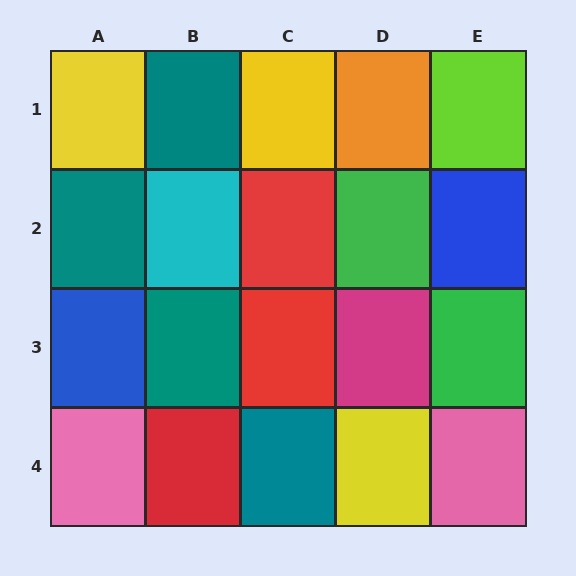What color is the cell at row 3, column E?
Green.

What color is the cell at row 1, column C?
Yellow.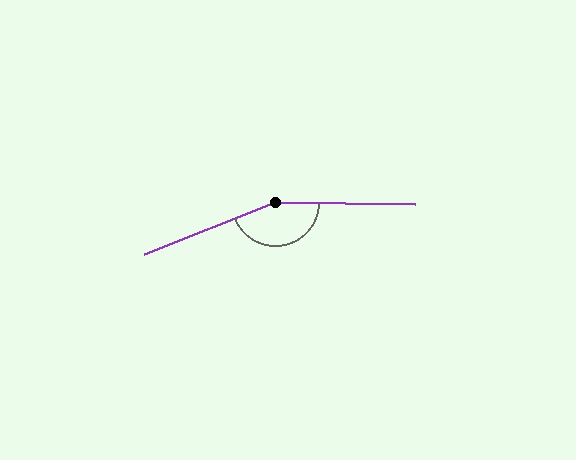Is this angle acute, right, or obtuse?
It is obtuse.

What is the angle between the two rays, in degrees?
Approximately 158 degrees.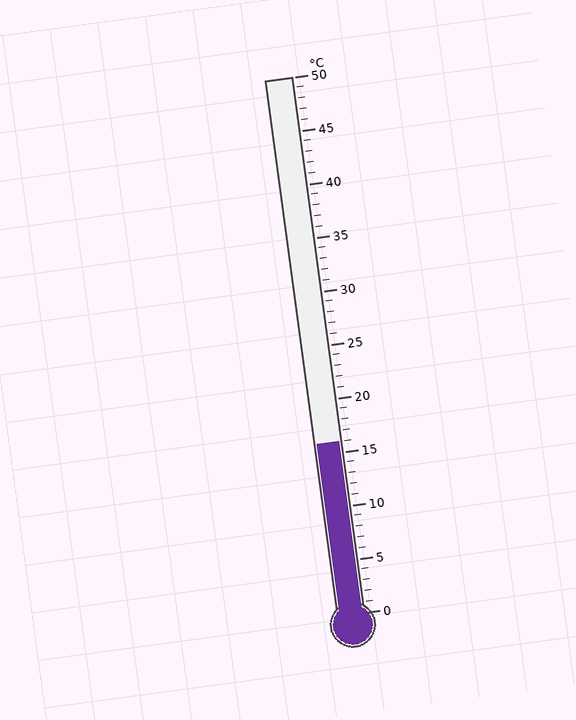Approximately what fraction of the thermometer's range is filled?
The thermometer is filled to approximately 30% of its range.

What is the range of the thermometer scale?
The thermometer scale ranges from 0°C to 50°C.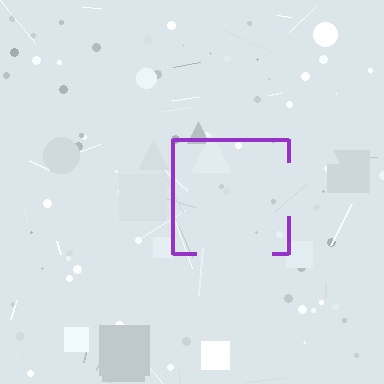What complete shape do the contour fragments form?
The contour fragments form a square.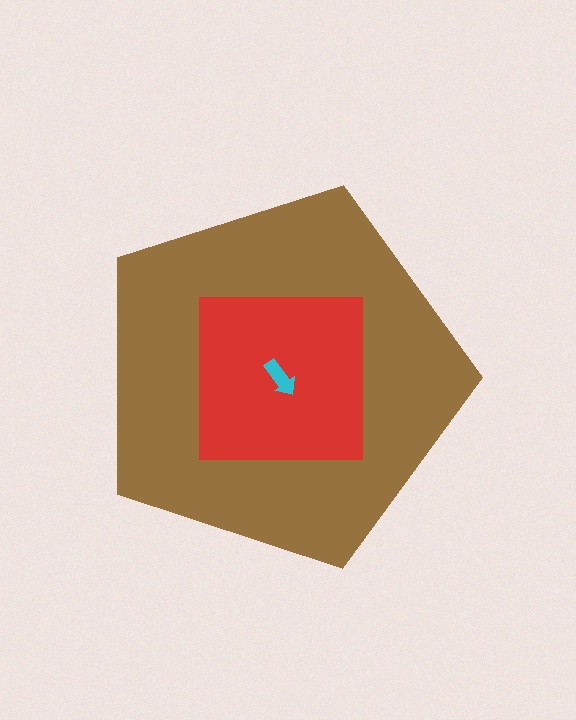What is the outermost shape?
The brown pentagon.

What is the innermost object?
The cyan arrow.